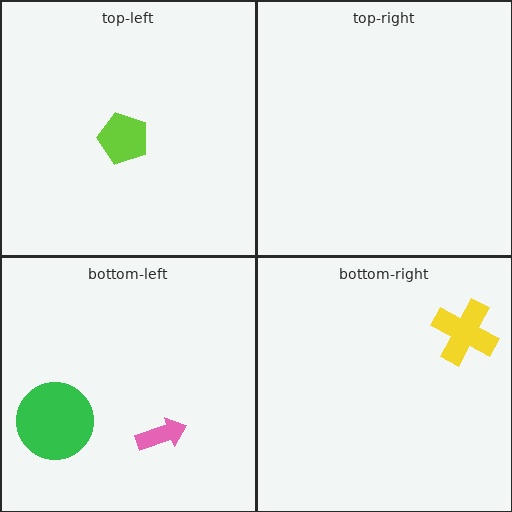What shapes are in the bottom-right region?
The yellow cross.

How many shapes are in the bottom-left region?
2.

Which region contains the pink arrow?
The bottom-left region.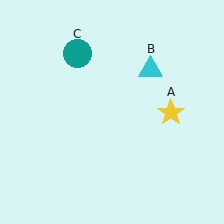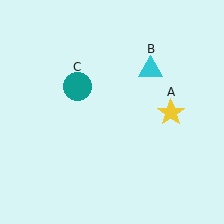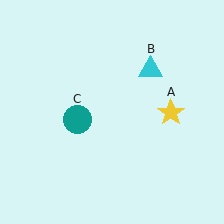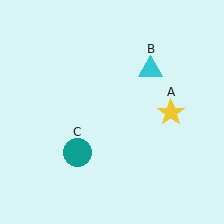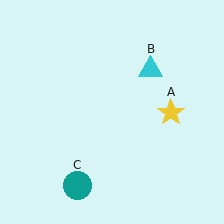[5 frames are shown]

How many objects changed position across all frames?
1 object changed position: teal circle (object C).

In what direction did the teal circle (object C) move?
The teal circle (object C) moved down.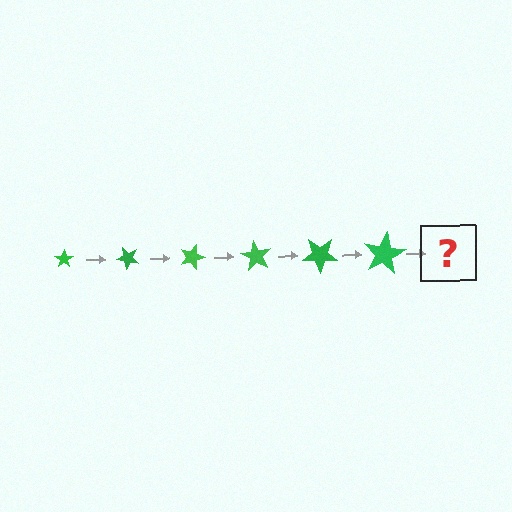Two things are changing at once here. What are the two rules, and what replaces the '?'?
The two rules are that the star grows larger each step and it rotates 45 degrees each step. The '?' should be a star, larger than the previous one and rotated 270 degrees from the start.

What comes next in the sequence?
The next element should be a star, larger than the previous one and rotated 270 degrees from the start.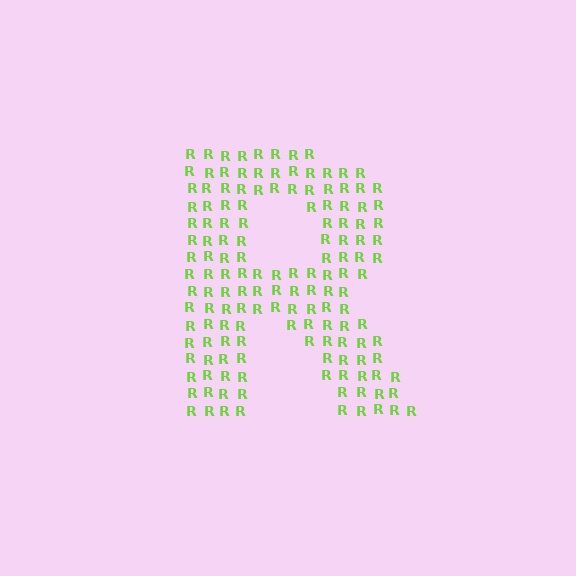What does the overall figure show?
The overall figure shows the letter R.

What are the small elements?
The small elements are letter R's.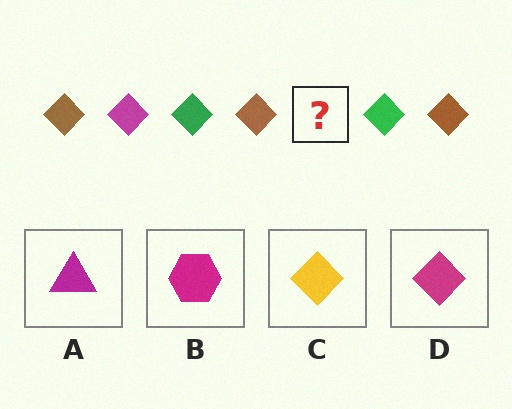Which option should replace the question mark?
Option D.